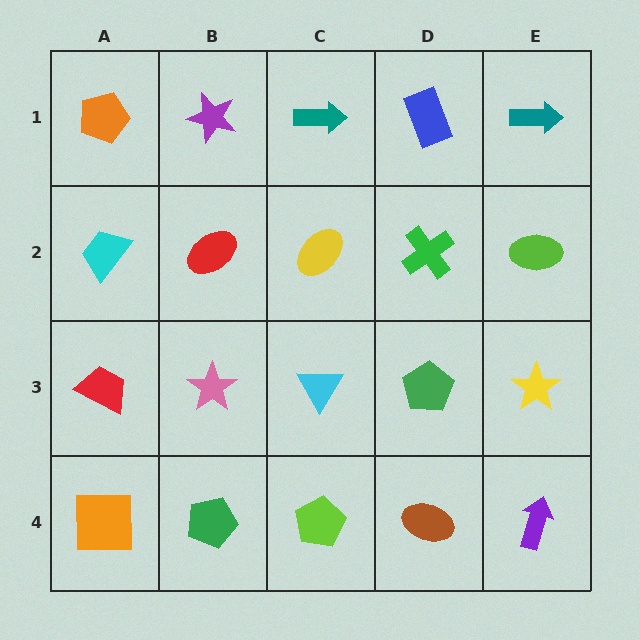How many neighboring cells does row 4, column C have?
3.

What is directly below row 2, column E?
A yellow star.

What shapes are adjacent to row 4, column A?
A red trapezoid (row 3, column A), a green pentagon (row 4, column B).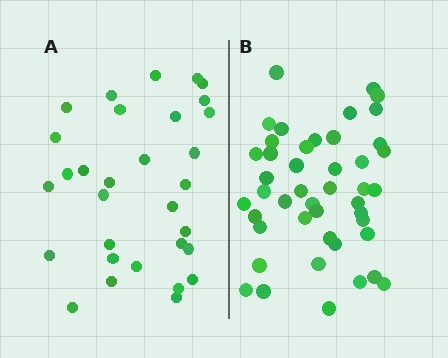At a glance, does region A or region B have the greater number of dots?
Region B (the right region) has more dots.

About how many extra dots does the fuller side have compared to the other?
Region B has approximately 15 more dots than region A.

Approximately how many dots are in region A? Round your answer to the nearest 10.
About 30 dots. (The exact count is 31, which rounds to 30.)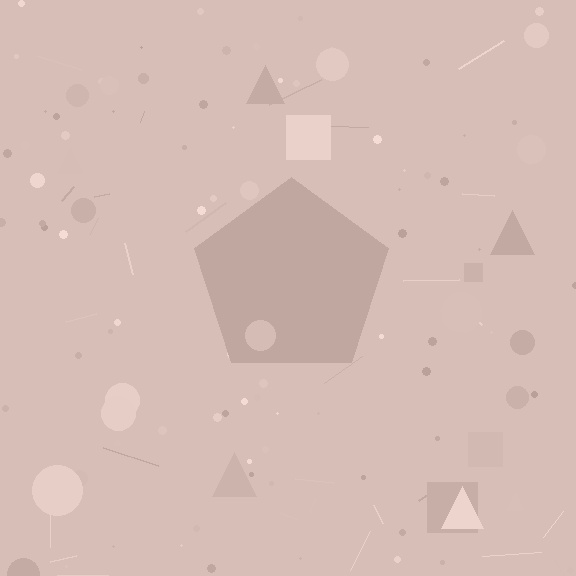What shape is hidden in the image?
A pentagon is hidden in the image.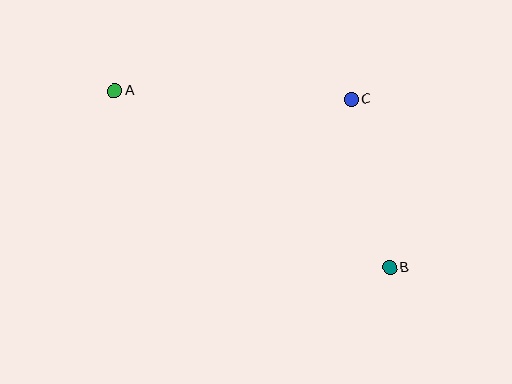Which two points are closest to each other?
Points B and C are closest to each other.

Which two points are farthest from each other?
Points A and B are farthest from each other.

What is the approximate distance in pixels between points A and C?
The distance between A and C is approximately 237 pixels.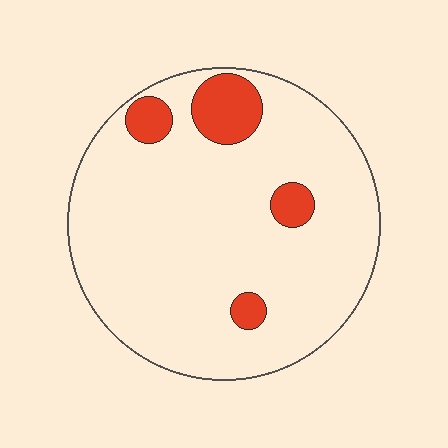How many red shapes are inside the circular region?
4.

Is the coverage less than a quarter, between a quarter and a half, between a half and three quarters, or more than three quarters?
Less than a quarter.